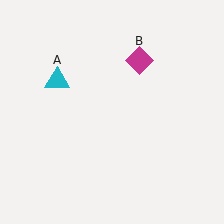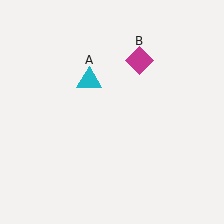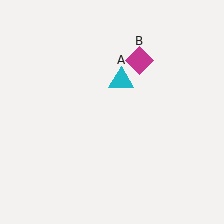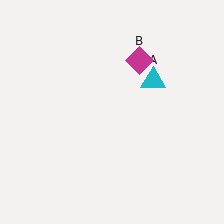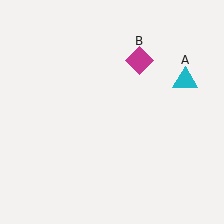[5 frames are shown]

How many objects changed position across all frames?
1 object changed position: cyan triangle (object A).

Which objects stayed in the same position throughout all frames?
Magenta diamond (object B) remained stationary.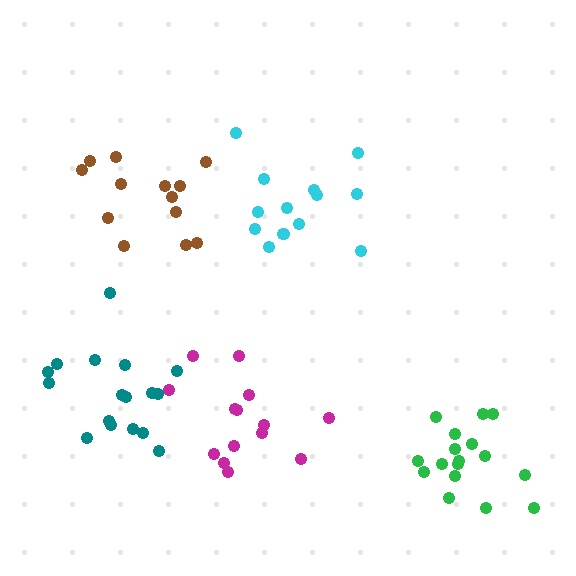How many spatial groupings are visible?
There are 5 spatial groupings.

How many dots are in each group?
Group 1: 14 dots, Group 2: 13 dots, Group 3: 13 dots, Group 4: 17 dots, Group 5: 17 dots (74 total).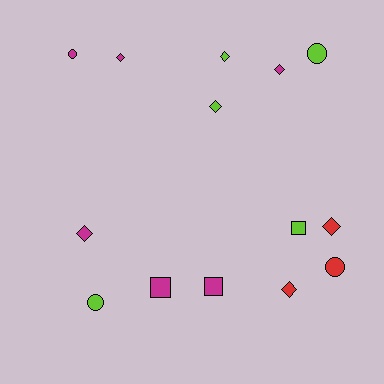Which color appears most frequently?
Magenta, with 6 objects.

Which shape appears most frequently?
Diamond, with 7 objects.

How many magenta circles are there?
There is 1 magenta circle.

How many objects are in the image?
There are 14 objects.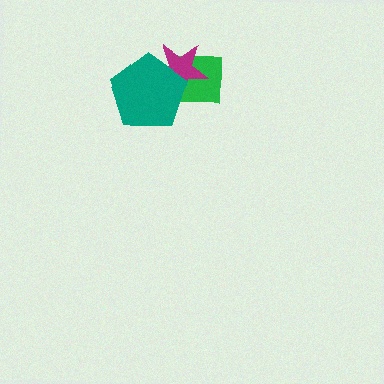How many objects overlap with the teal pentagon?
2 objects overlap with the teal pentagon.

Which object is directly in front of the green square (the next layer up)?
The magenta star is directly in front of the green square.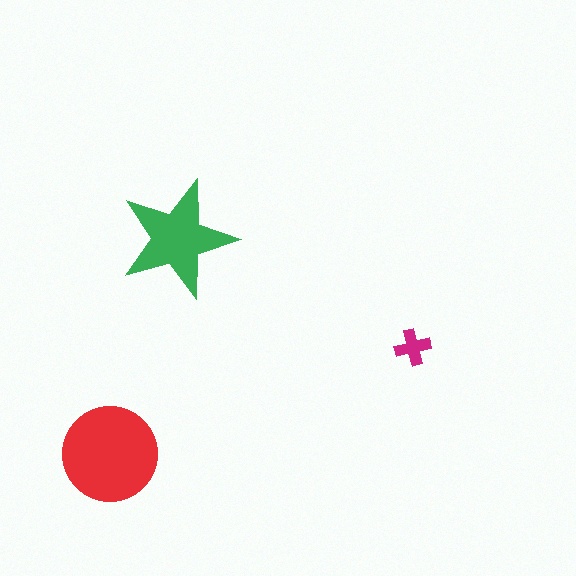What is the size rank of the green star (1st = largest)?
2nd.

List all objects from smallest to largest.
The magenta cross, the green star, the red circle.